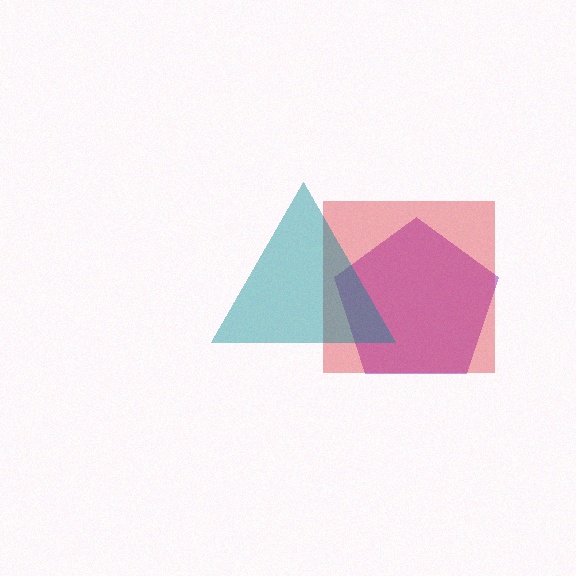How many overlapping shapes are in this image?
There are 3 overlapping shapes in the image.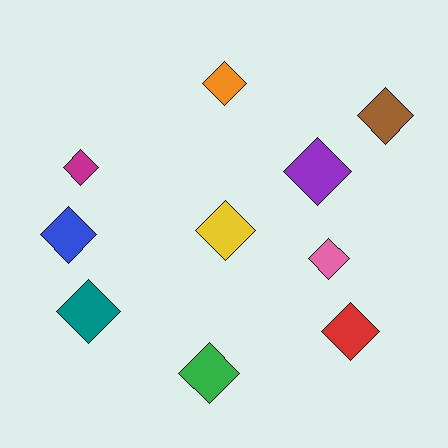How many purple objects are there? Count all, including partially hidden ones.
There is 1 purple object.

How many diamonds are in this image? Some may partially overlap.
There are 10 diamonds.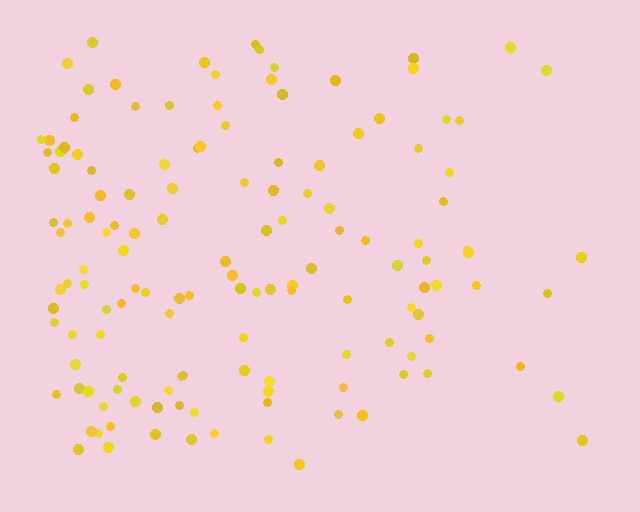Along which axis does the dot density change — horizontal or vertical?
Horizontal.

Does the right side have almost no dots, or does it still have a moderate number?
Still a moderate number, just noticeably fewer than the left.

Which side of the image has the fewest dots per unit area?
The right.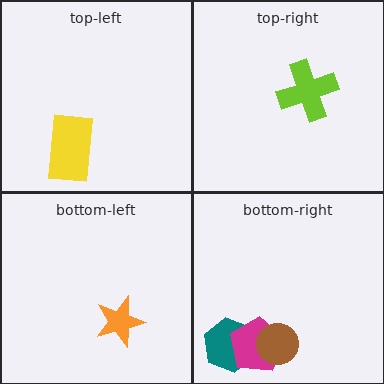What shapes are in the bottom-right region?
The teal hexagon, the magenta pentagon, the brown circle.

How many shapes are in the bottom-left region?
1.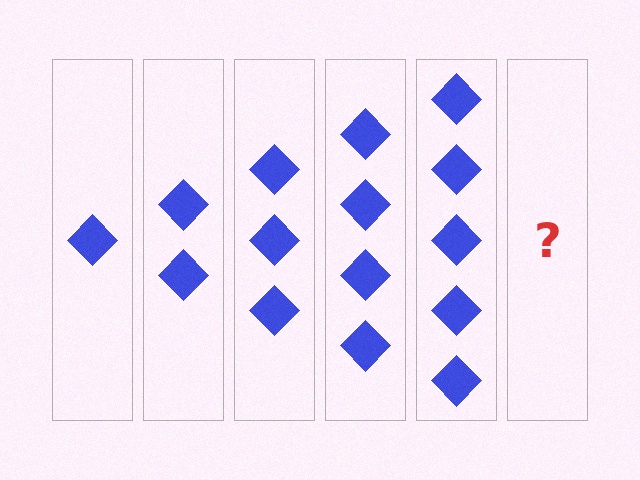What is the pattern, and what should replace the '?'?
The pattern is that each step adds one more diamond. The '?' should be 6 diamonds.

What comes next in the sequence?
The next element should be 6 diamonds.